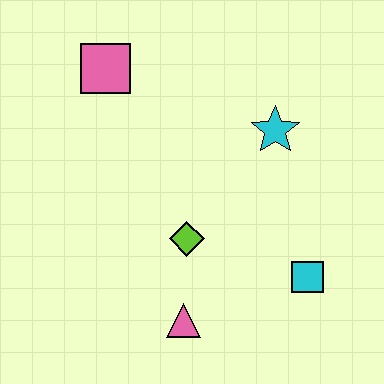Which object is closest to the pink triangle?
The lime diamond is closest to the pink triangle.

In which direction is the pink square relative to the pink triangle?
The pink square is above the pink triangle.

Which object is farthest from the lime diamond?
The pink square is farthest from the lime diamond.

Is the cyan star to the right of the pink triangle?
Yes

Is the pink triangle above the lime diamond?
No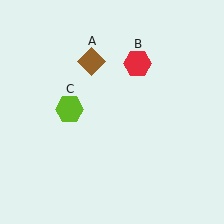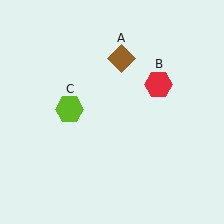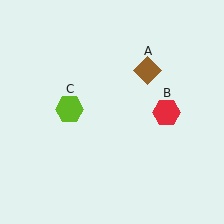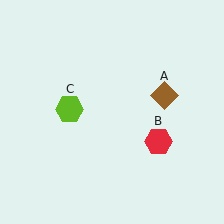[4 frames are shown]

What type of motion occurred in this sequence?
The brown diamond (object A), red hexagon (object B) rotated clockwise around the center of the scene.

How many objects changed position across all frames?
2 objects changed position: brown diamond (object A), red hexagon (object B).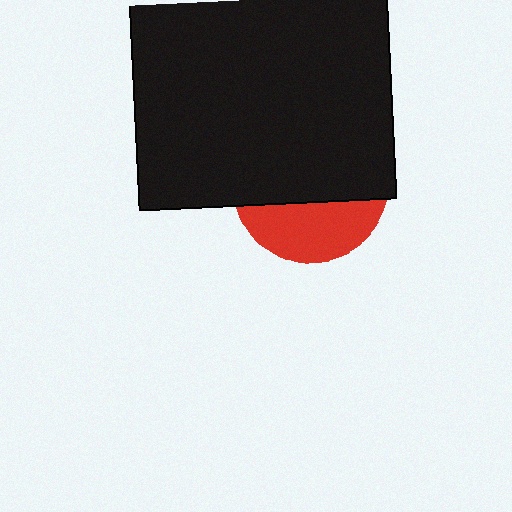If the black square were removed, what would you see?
You would see the complete red circle.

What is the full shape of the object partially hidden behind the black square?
The partially hidden object is a red circle.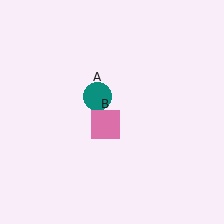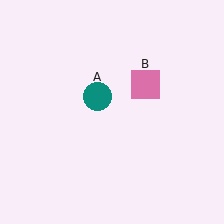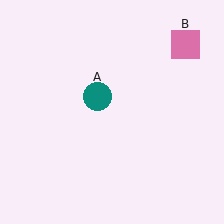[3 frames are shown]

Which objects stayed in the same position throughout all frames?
Teal circle (object A) remained stationary.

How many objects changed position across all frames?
1 object changed position: pink square (object B).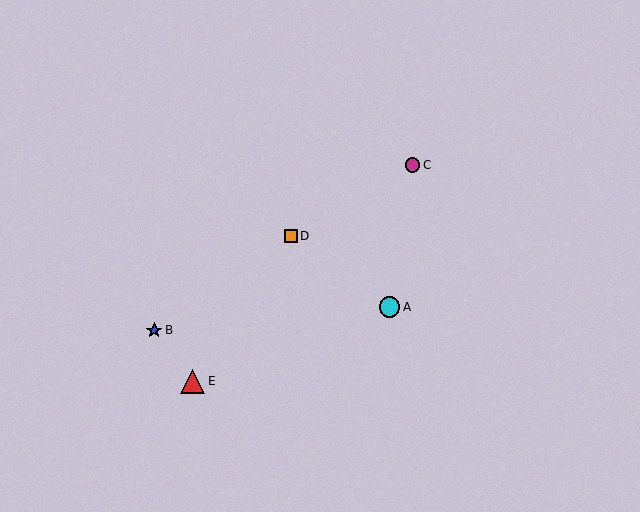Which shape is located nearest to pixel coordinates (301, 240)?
The orange square (labeled D) at (291, 236) is nearest to that location.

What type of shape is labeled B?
Shape B is a blue star.